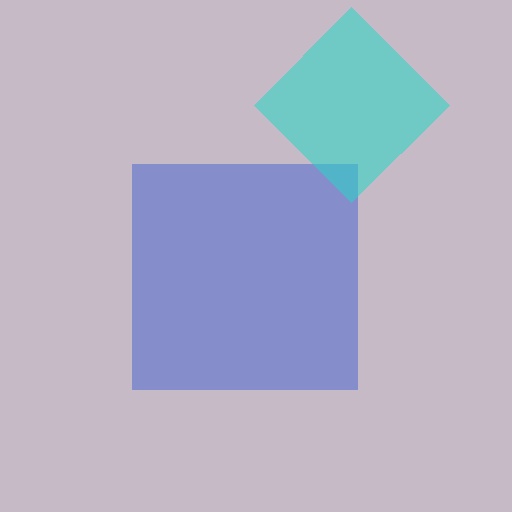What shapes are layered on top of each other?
The layered shapes are: a blue square, a cyan diamond.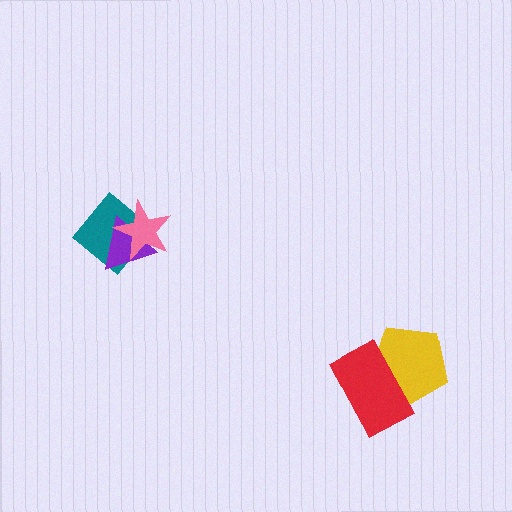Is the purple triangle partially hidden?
Yes, it is partially covered by another shape.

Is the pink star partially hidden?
No, no other shape covers it.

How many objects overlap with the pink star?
2 objects overlap with the pink star.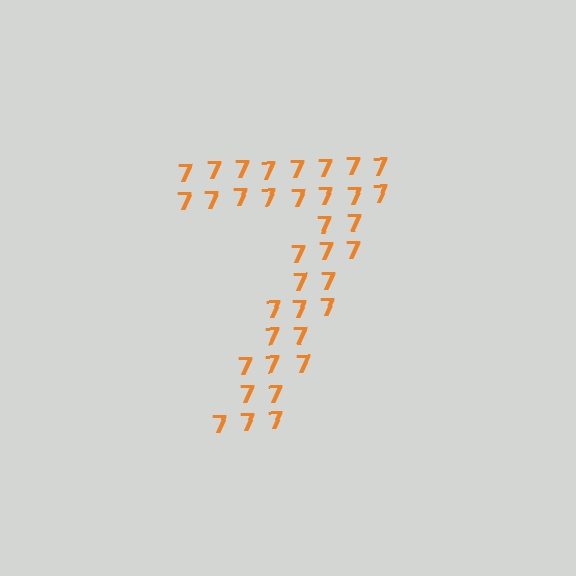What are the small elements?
The small elements are digit 7's.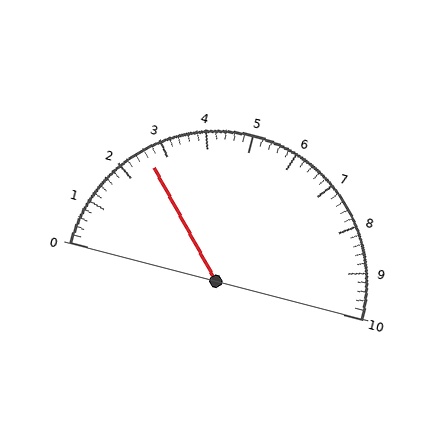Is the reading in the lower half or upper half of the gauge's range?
The reading is in the lower half of the range (0 to 10).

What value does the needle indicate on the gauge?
The needle indicates approximately 2.6.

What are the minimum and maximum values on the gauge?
The gauge ranges from 0 to 10.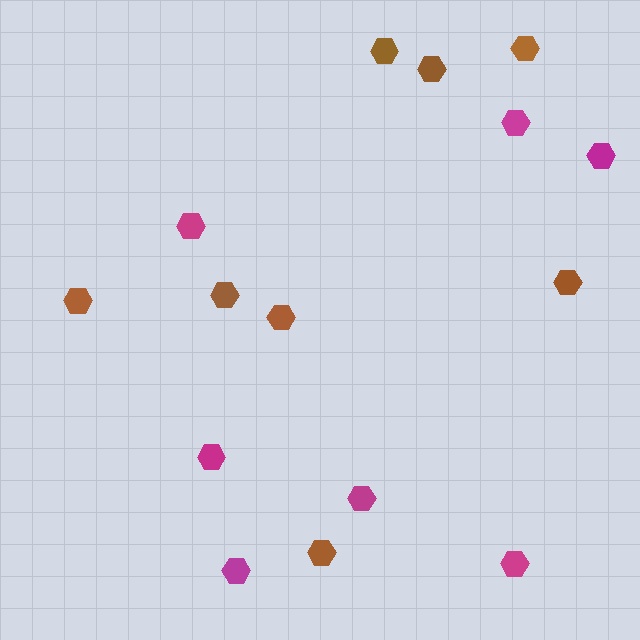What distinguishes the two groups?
There are 2 groups: one group of brown hexagons (8) and one group of magenta hexagons (7).